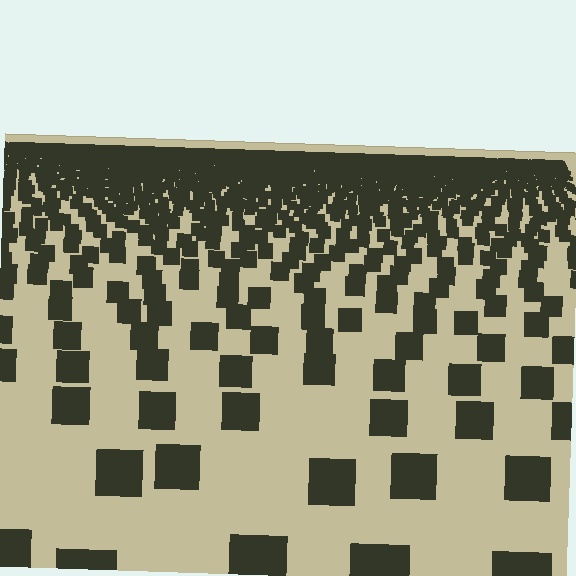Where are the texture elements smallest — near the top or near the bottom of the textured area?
Near the top.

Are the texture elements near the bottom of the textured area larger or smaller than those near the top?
Larger. Near the bottom, elements are closer to the viewer and appear at a bigger on-screen size.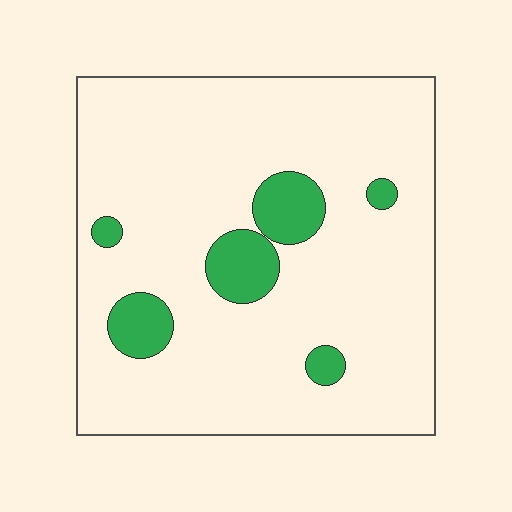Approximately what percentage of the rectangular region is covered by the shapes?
Approximately 10%.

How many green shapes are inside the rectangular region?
6.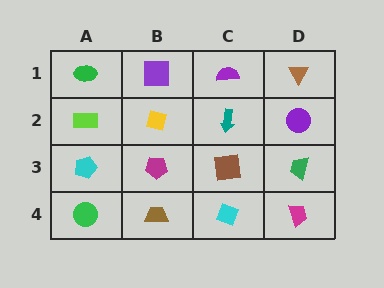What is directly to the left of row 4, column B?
A green circle.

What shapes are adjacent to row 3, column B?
A yellow diamond (row 2, column B), a brown trapezoid (row 4, column B), a cyan pentagon (row 3, column A), a brown square (row 3, column C).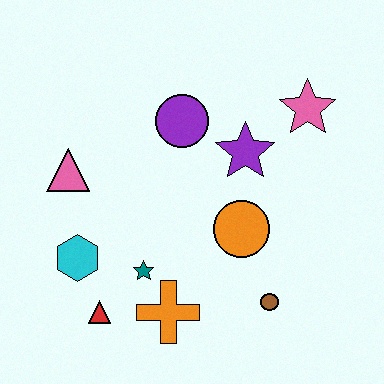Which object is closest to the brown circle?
The orange circle is closest to the brown circle.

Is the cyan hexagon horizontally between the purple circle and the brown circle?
No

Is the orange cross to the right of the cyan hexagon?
Yes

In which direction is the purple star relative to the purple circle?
The purple star is to the right of the purple circle.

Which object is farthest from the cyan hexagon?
The pink star is farthest from the cyan hexagon.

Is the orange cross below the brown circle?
Yes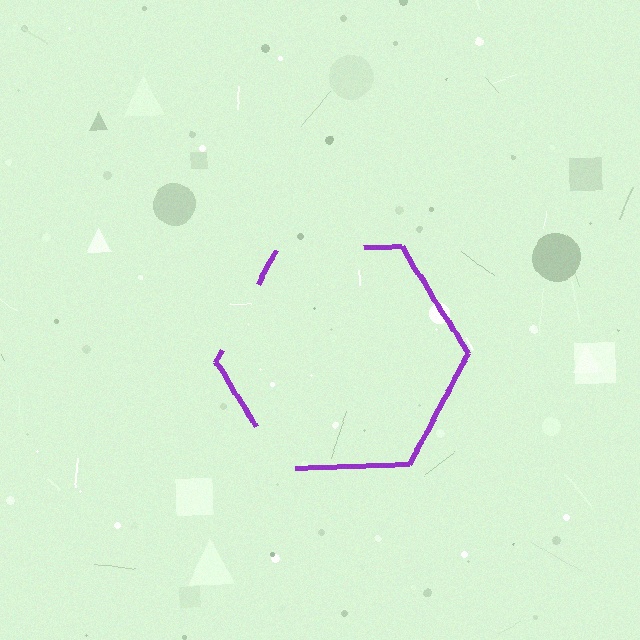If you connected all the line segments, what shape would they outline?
They would outline a hexagon.